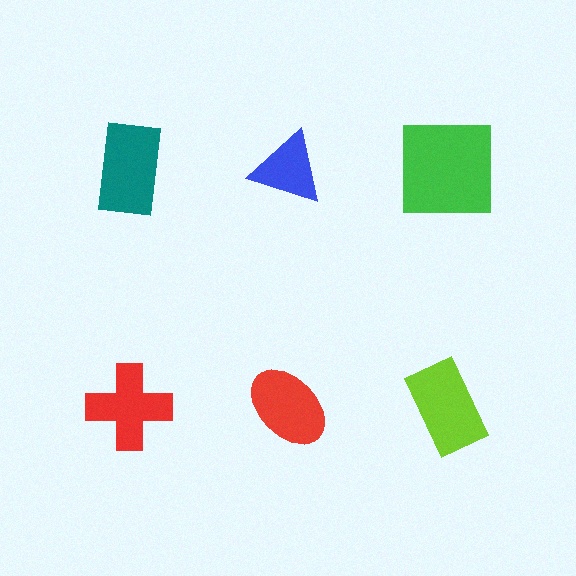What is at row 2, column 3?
A lime rectangle.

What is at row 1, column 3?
A green square.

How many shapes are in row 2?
3 shapes.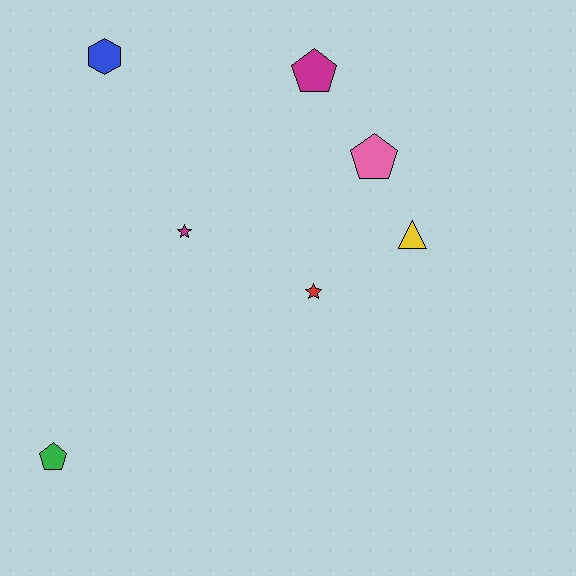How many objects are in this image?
There are 7 objects.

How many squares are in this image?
There are no squares.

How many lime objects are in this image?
There are no lime objects.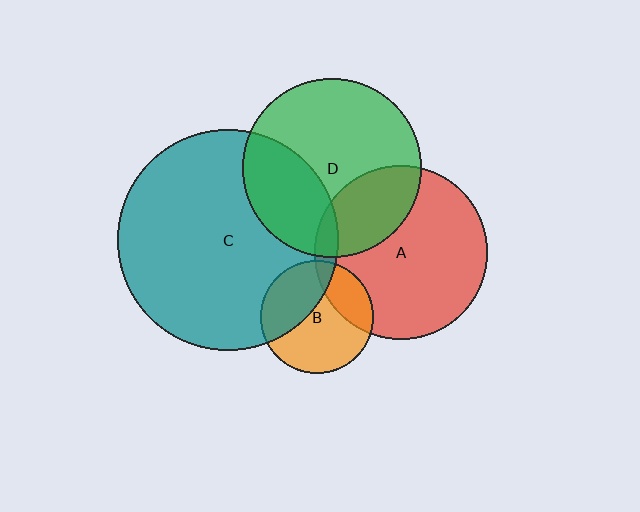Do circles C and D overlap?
Yes.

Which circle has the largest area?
Circle C (teal).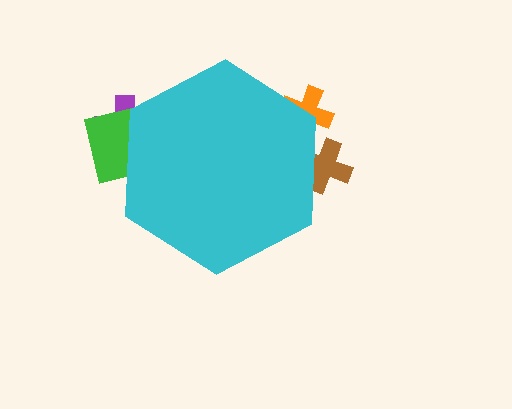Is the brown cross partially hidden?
Yes, the brown cross is partially hidden behind the cyan hexagon.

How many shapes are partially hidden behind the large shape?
4 shapes are partially hidden.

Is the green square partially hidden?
Yes, the green square is partially hidden behind the cyan hexagon.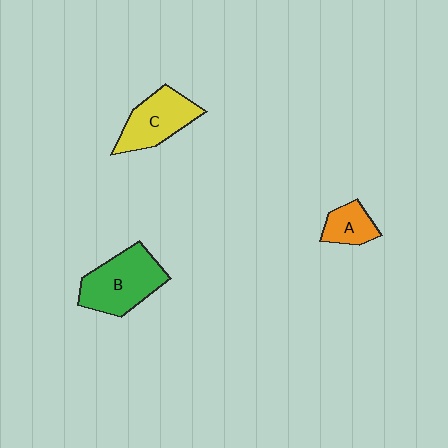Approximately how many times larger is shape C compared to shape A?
Approximately 1.8 times.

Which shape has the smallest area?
Shape A (orange).